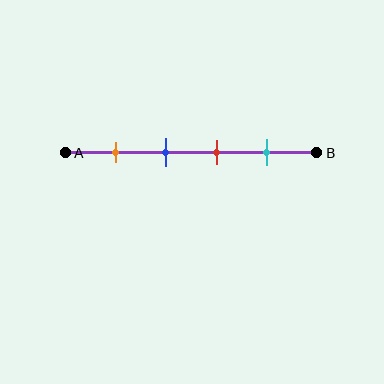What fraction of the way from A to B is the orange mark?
The orange mark is approximately 20% (0.2) of the way from A to B.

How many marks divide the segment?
There are 4 marks dividing the segment.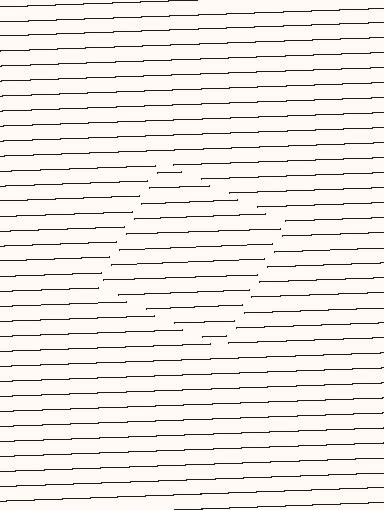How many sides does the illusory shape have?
4 sides — the line-ends trace a square.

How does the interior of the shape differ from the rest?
The interior of the shape contains the same grating, shifted by half a period — the contour is defined by the phase discontinuity where line-ends from the inner and outer gratings abut.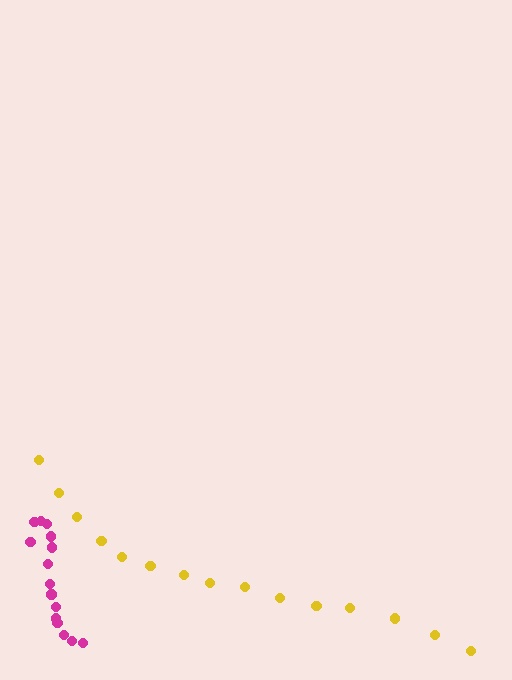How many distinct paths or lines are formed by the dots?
There are 2 distinct paths.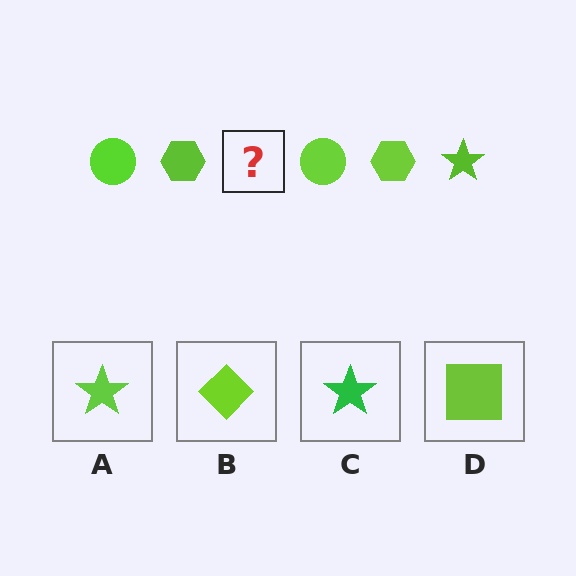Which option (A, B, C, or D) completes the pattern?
A.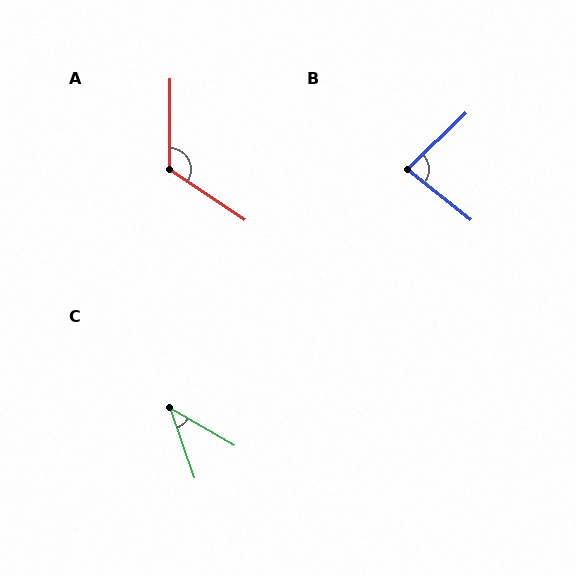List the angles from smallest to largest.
C (40°), B (82°), A (123°).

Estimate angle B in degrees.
Approximately 82 degrees.